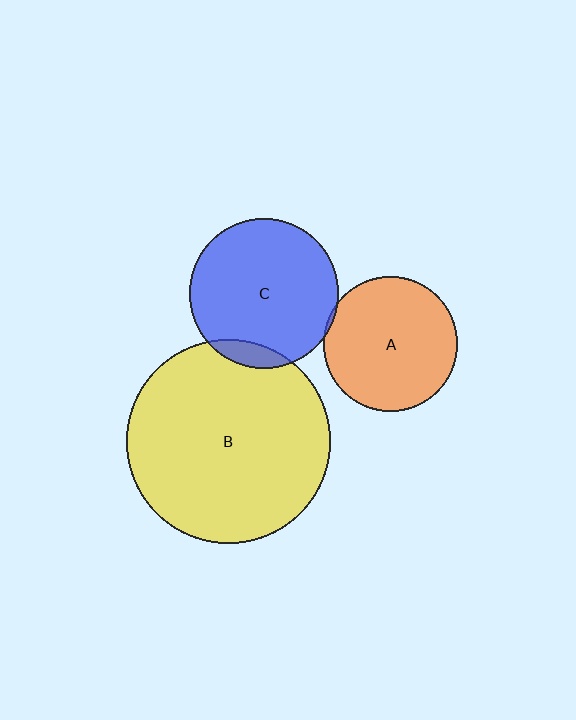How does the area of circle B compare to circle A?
Approximately 2.3 times.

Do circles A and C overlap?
Yes.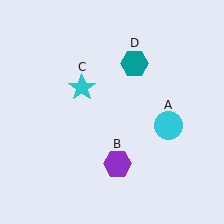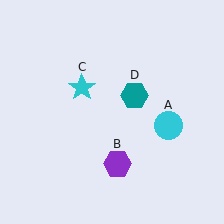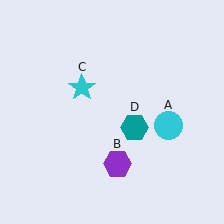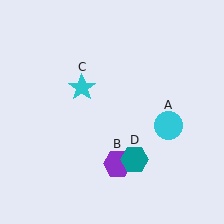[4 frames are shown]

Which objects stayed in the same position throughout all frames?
Cyan circle (object A) and purple hexagon (object B) and cyan star (object C) remained stationary.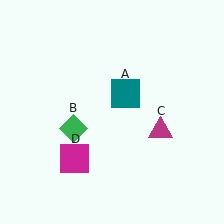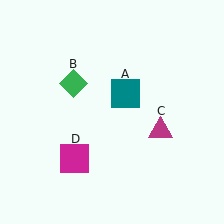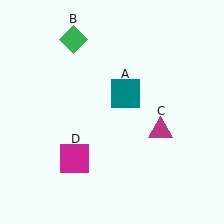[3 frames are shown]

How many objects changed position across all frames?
1 object changed position: green diamond (object B).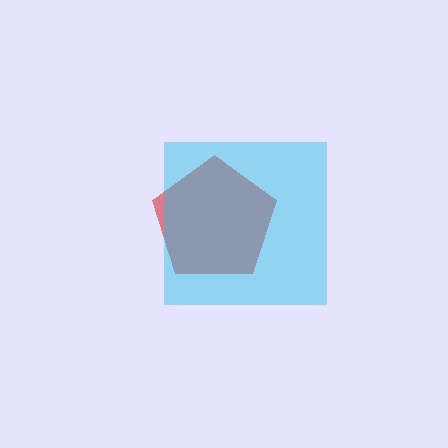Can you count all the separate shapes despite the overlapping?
Yes, there are 2 separate shapes.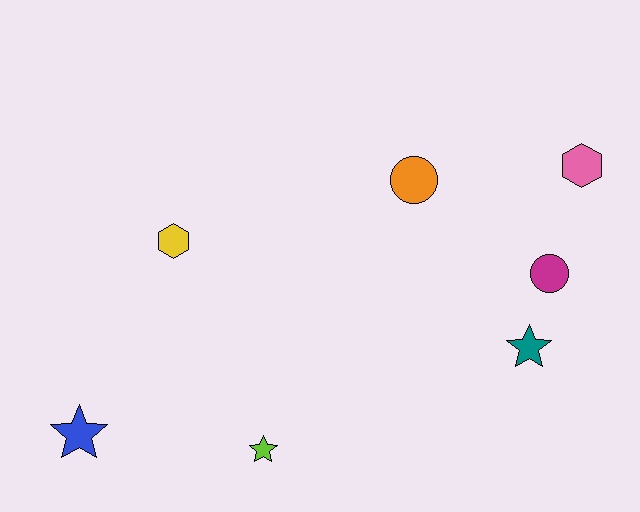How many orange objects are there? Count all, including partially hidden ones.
There is 1 orange object.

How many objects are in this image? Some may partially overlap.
There are 7 objects.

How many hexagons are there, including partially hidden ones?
There are 2 hexagons.